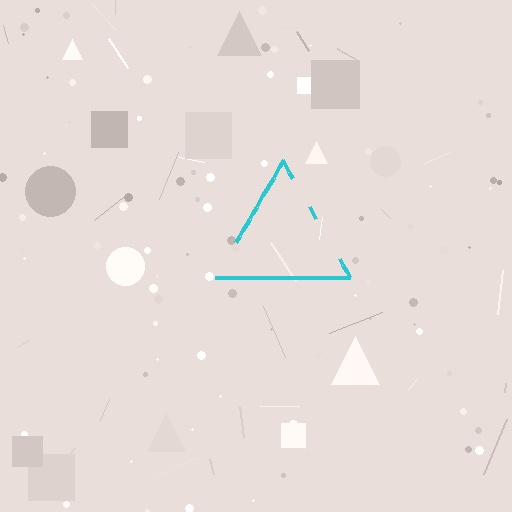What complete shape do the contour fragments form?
The contour fragments form a triangle.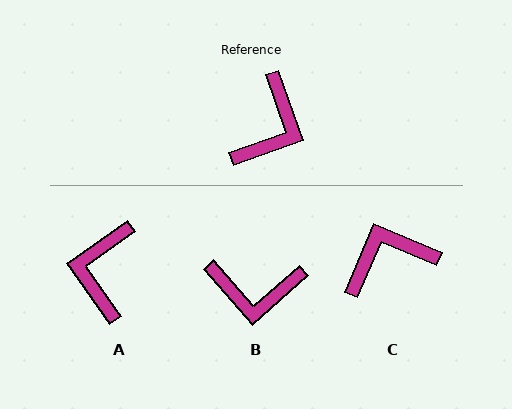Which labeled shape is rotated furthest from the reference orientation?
A, about 164 degrees away.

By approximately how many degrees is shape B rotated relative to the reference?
Approximately 68 degrees clockwise.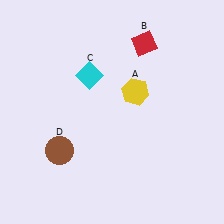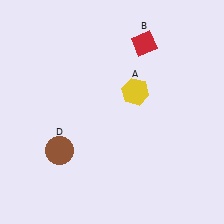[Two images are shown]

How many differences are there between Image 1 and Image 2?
There is 1 difference between the two images.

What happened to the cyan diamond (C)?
The cyan diamond (C) was removed in Image 2. It was in the top-left area of Image 1.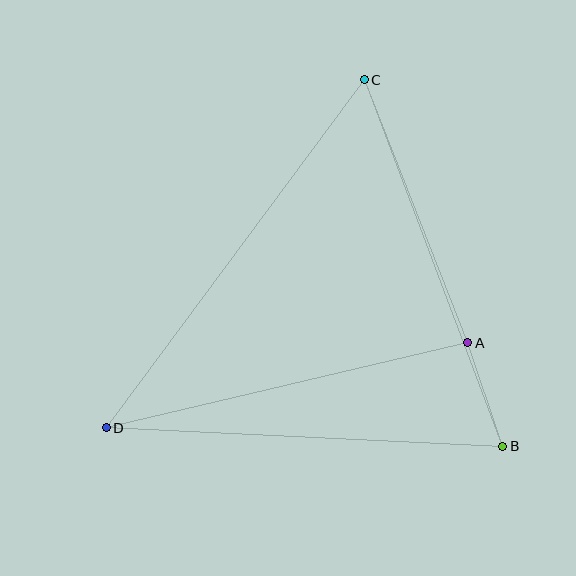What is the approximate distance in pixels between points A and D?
The distance between A and D is approximately 371 pixels.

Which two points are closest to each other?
Points A and B are closest to each other.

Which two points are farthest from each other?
Points C and D are farthest from each other.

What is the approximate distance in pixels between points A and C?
The distance between A and C is approximately 283 pixels.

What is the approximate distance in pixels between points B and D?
The distance between B and D is approximately 397 pixels.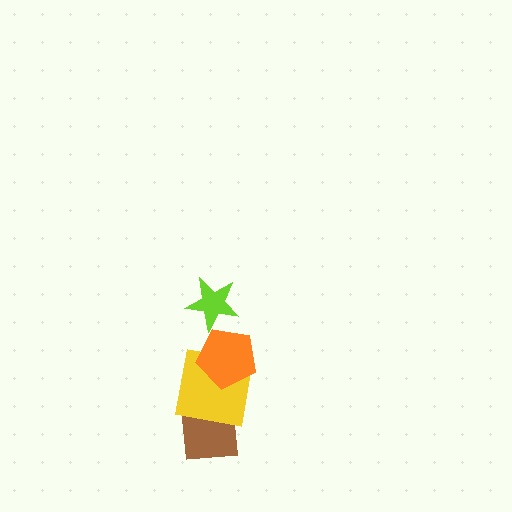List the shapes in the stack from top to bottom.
From top to bottom: the lime star, the orange pentagon, the yellow square, the brown square.